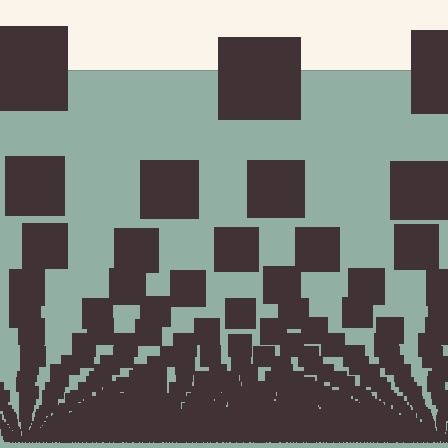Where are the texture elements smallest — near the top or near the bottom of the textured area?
Near the bottom.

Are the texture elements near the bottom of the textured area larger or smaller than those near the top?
Smaller. The gradient is inverted — elements near the bottom are smaller and denser.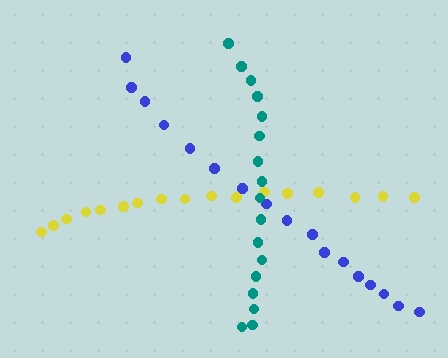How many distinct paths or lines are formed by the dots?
There are 3 distinct paths.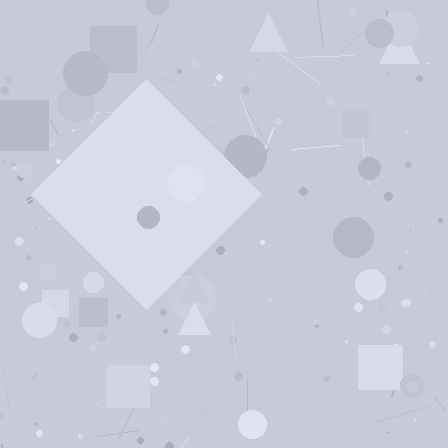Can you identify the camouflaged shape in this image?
The camouflaged shape is a diamond.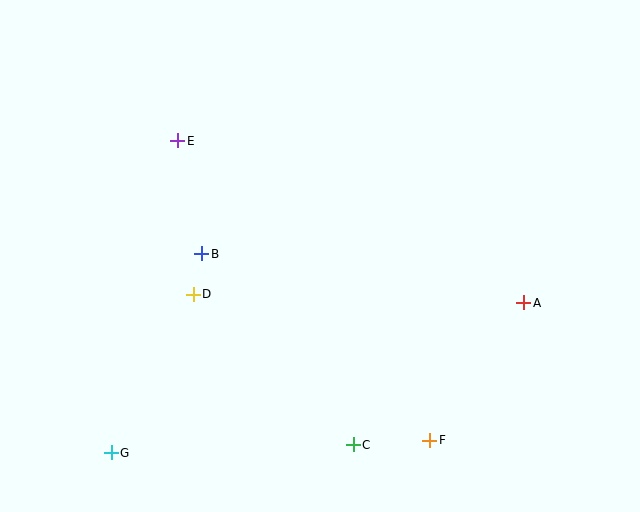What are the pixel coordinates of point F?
Point F is at (430, 440).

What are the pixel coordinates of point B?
Point B is at (202, 254).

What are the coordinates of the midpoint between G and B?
The midpoint between G and B is at (156, 353).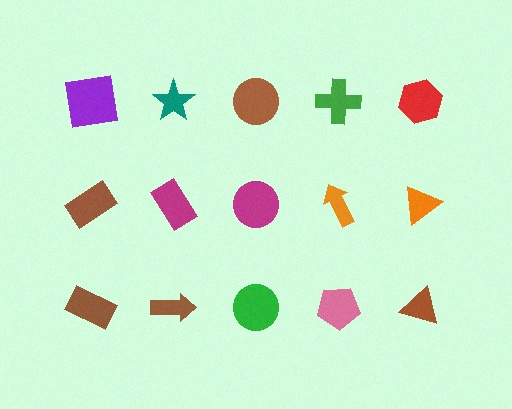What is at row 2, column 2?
A magenta rectangle.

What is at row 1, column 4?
A green cross.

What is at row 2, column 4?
An orange arrow.